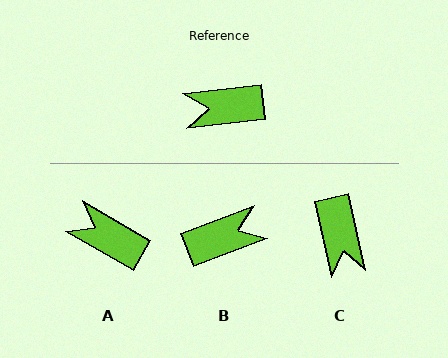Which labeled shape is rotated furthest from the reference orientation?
B, about 166 degrees away.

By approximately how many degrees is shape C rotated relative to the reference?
Approximately 96 degrees counter-clockwise.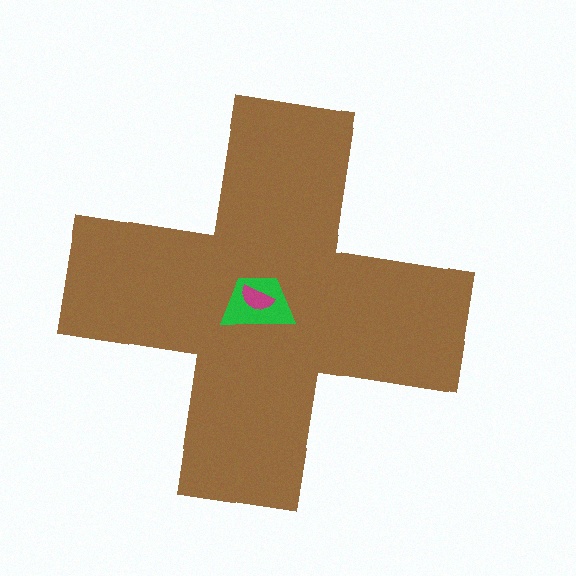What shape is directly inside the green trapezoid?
The magenta semicircle.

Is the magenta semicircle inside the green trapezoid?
Yes.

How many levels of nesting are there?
3.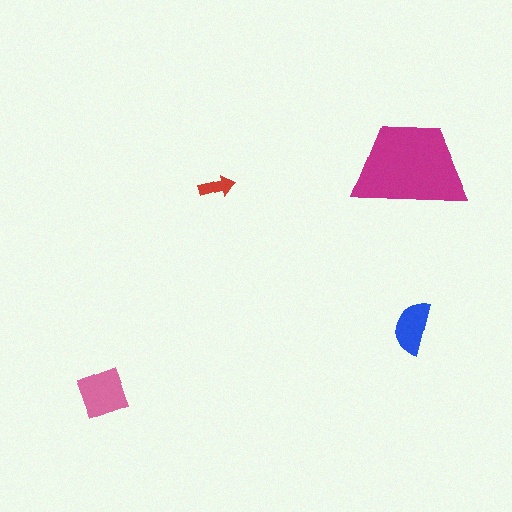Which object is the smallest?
The red arrow.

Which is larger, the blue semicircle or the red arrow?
The blue semicircle.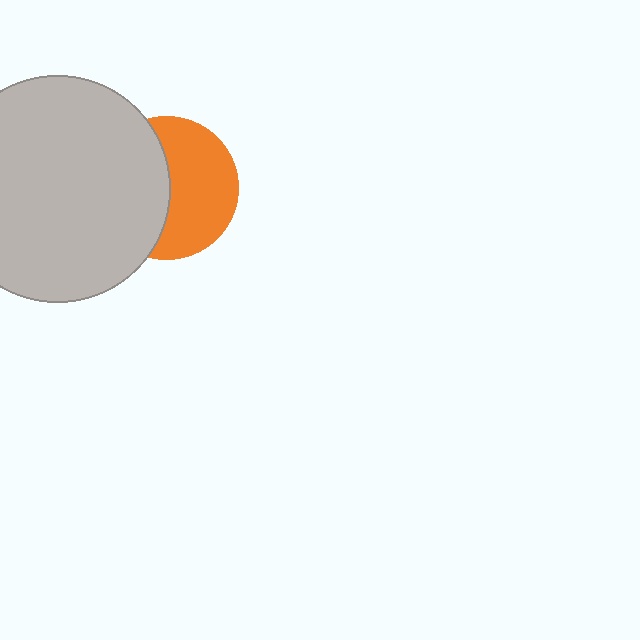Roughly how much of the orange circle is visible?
About half of it is visible (roughly 53%).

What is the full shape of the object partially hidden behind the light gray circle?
The partially hidden object is an orange circle.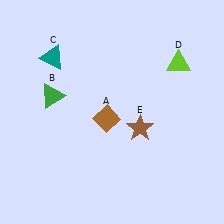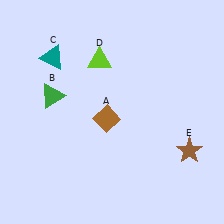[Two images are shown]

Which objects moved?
The objects that moved are: the lime triangle (D), the brown star (E).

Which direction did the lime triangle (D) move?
The lime triangle (D) moved left.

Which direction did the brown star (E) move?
The brown star (E) moved right.